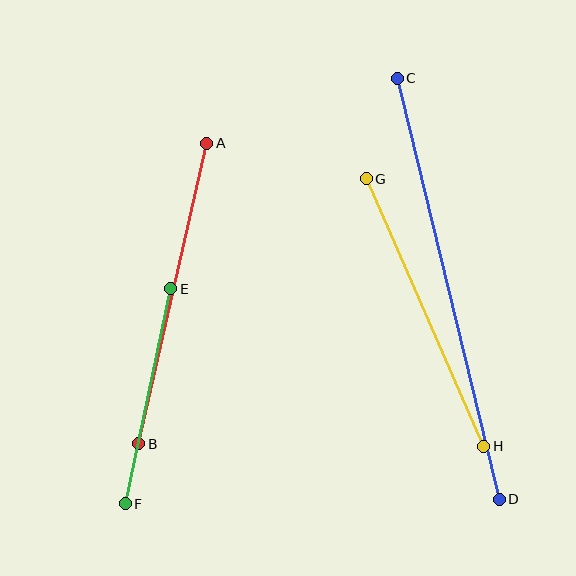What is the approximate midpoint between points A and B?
The midpoint is at approximately (173, 293) pixels.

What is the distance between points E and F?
The distance is approximately 220 pixels.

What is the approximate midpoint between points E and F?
The midpoint is at approximately (148, 396) pixels.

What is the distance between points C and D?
The distance is approximately 433 pixels.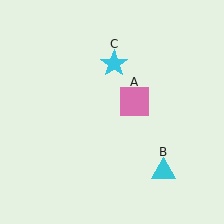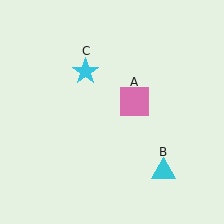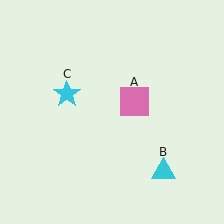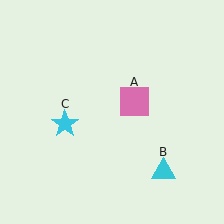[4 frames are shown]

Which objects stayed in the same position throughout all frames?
Pink square (object A) and cyan triangle (object B) remained stationary.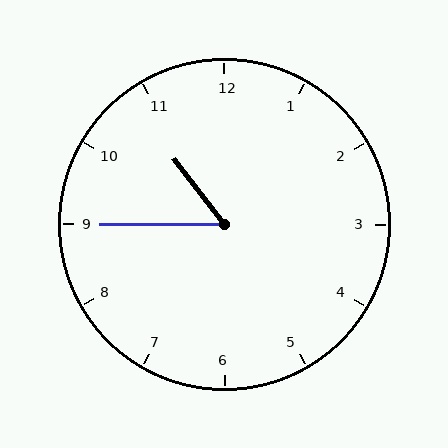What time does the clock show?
10:45.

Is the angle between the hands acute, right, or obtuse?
It is acute.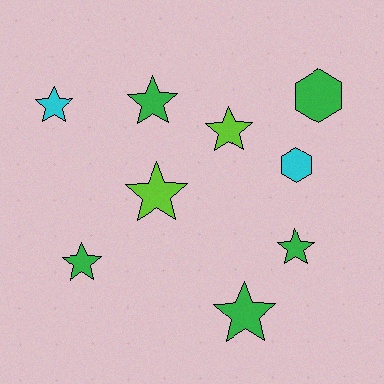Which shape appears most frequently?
Star, with 7 objects.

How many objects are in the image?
There are 9 objects.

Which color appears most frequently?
Green, with 5 objects.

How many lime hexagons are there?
There are no lime hexagons.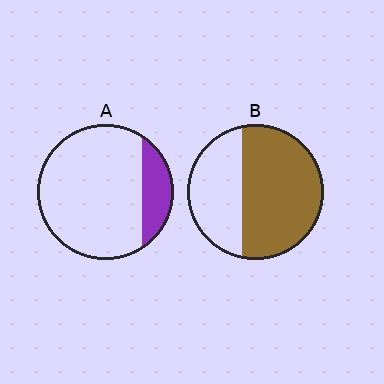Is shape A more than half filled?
No.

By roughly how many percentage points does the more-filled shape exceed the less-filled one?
By roughly 45 percentage points (B over A).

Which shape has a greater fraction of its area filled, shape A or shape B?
Shape B.